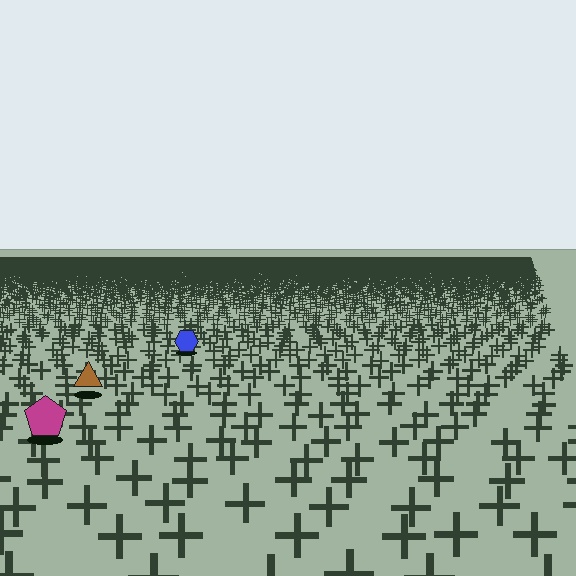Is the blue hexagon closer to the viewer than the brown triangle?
No. The brown triangle is closer — you can tell from the texture gradient: the ground texture is coarser near it.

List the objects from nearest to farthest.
From nearest to farthest: the magenta pentagon, the brown triangle, the blue hexagon.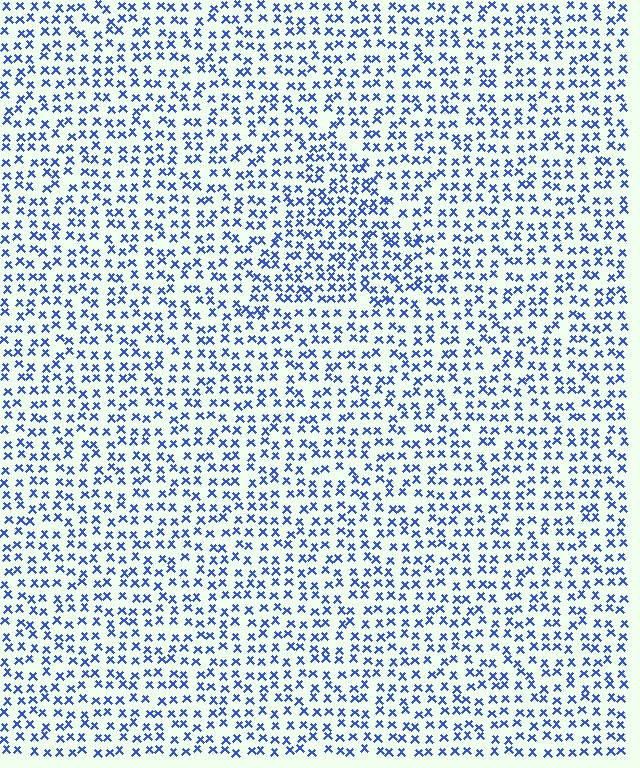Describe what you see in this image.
The image contains small blue elements arranged at two different densities. A triangle-shaped region is visible where the elements are more densely packed than the surrounding area.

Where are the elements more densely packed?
The elements are more densely packed inside the triangle boundary.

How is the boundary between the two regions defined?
The boundary is defined by a change in element density (approximately 1.4x ratio). All elements are the same color, size, and shape.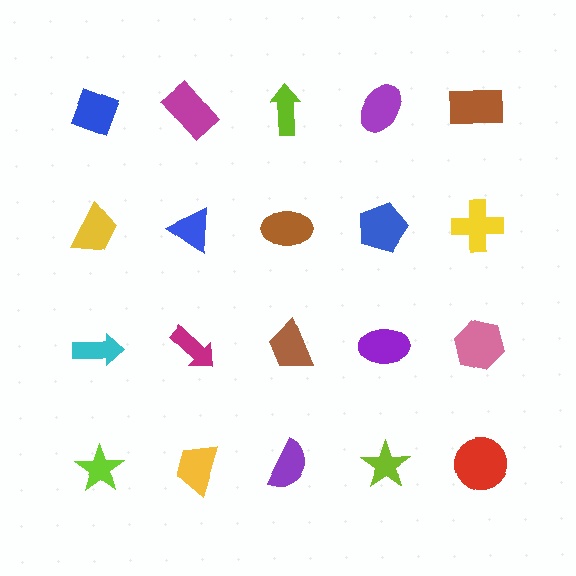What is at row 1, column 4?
A purple ellipse.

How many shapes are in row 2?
5 shapes.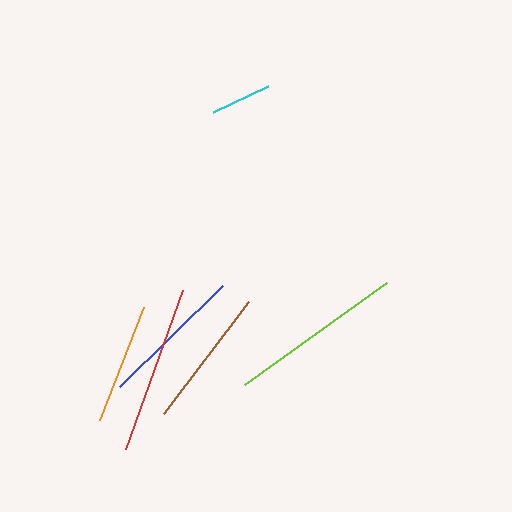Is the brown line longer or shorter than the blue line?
The blue line is longer than the brown line.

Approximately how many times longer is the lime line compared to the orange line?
The lime line is approximately 1.4 times the length of the orange line.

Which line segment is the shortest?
The cyan line is the shortest at approximately 61 pixels.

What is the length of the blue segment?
The blue segment is approximately 144 pixels long.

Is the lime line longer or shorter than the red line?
The lime line is longer than the red line.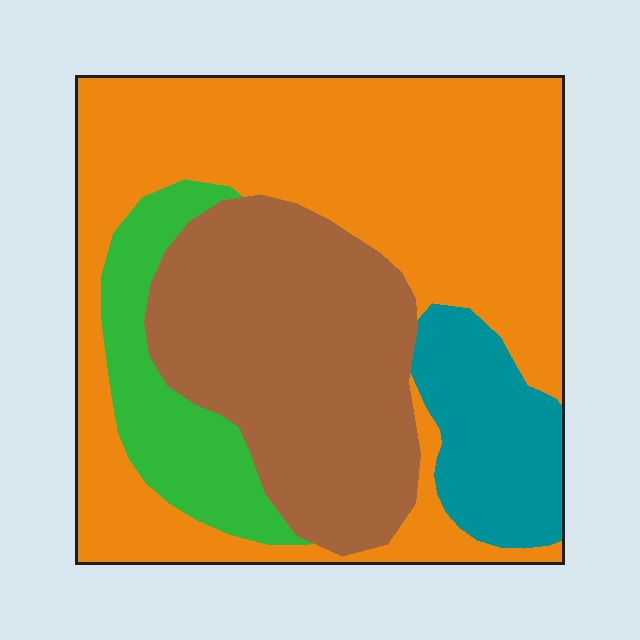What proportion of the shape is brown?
Brown covers 29% of the shape.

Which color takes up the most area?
Orange, at roughly 50%.